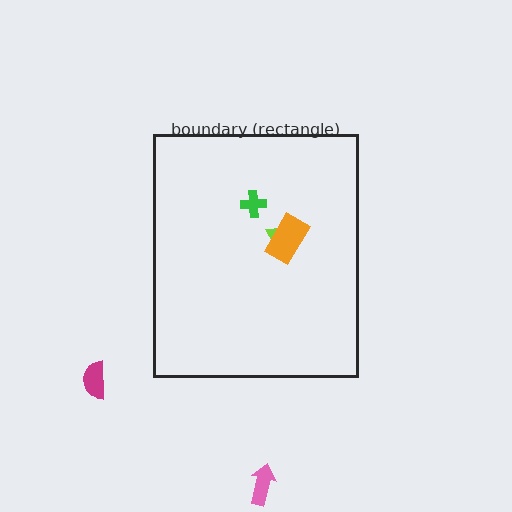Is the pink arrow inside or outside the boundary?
Outside.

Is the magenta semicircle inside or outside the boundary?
Outside.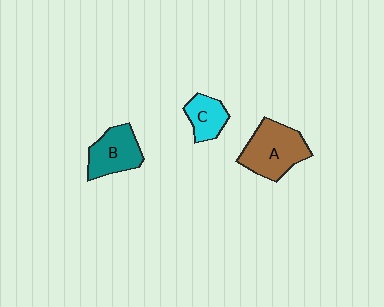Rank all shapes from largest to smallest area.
From largest to smallest: A (brown), B (teal), C (cyan).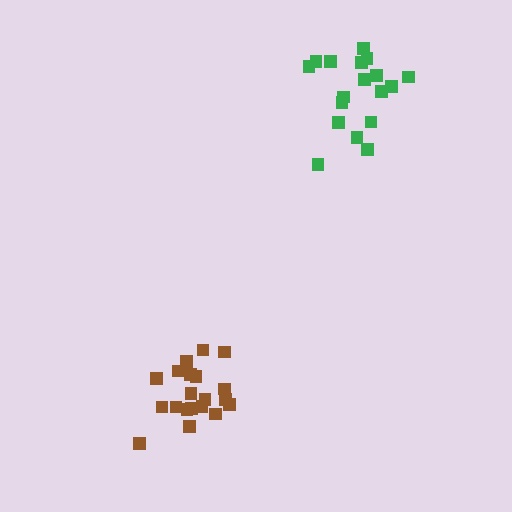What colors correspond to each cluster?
The clusters are colored: brown, green.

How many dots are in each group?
Group 1: 20 dots, Group 2: 18 dots (38 total).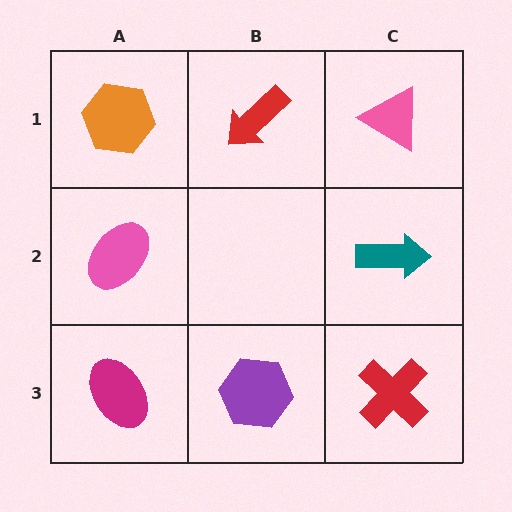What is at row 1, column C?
A pink triangle.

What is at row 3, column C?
A red cross.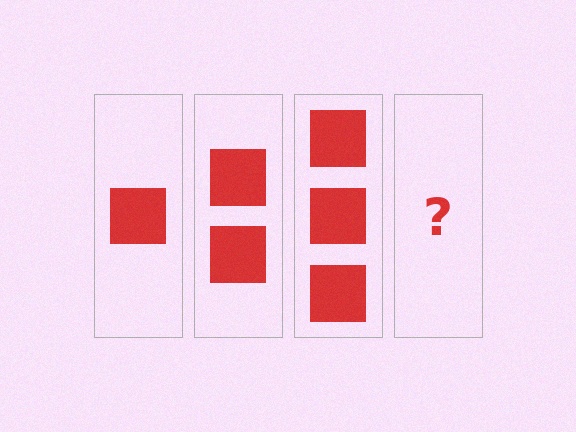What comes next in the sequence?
The next element should be 4 squares.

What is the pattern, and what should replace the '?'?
The pattern is that each step adds one more square. The '?' should be 4 squares.